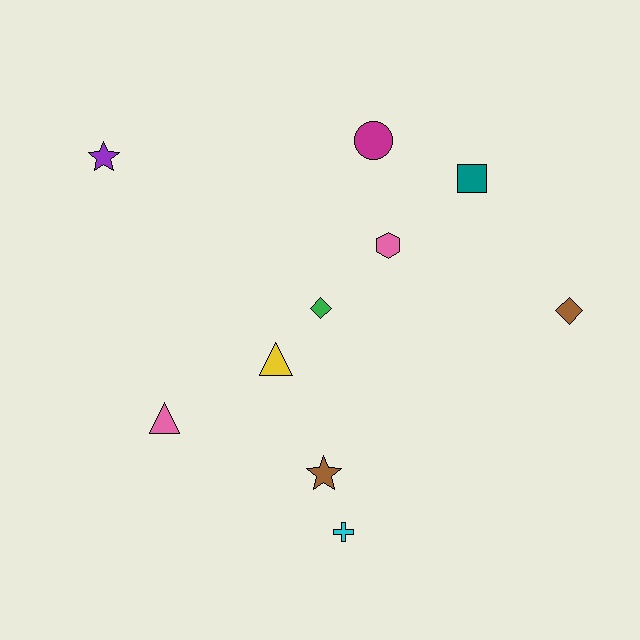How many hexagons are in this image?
There is 1 hexagon.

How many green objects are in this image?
There is 1 green object.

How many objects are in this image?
There are 10 objects.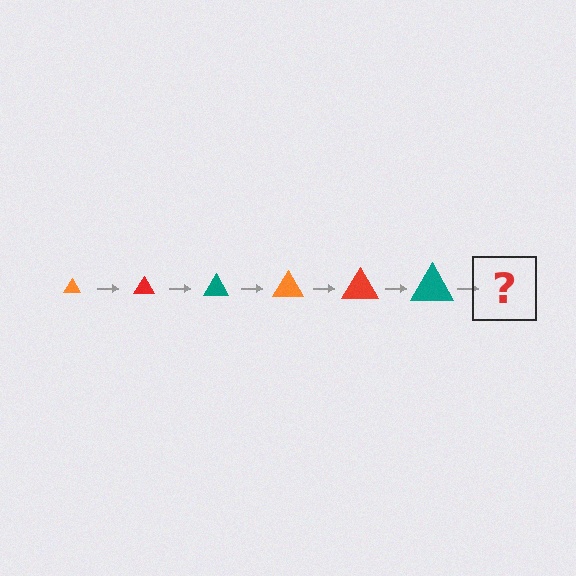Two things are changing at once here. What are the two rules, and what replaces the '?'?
The two rules are that the triangle grows larger each step and the color cycles through orange, red, and teal. The '?' should be an orange triangle, larger than the previous one.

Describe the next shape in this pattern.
It should be an orange triangle, larger than the previous one.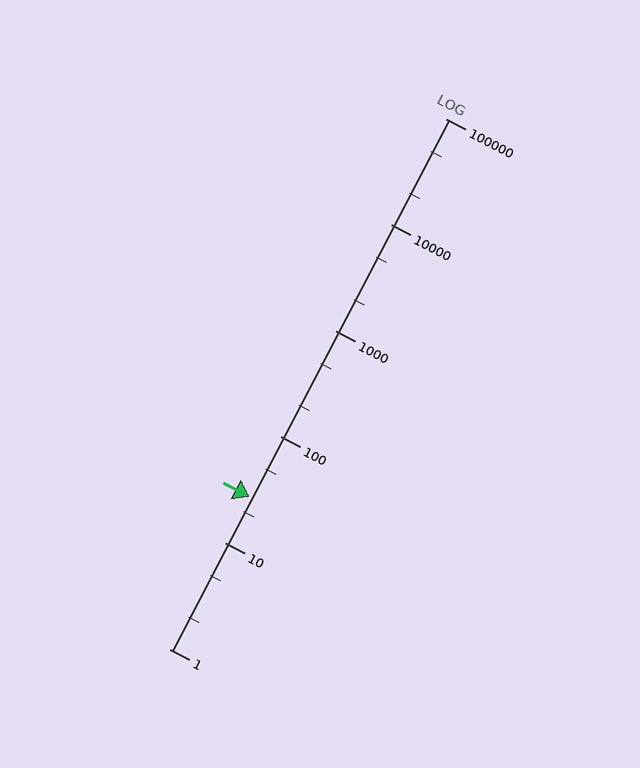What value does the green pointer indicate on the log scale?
The pointer indicates approximately 27.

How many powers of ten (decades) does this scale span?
The scale spans 5 decades, from 1 to 100000.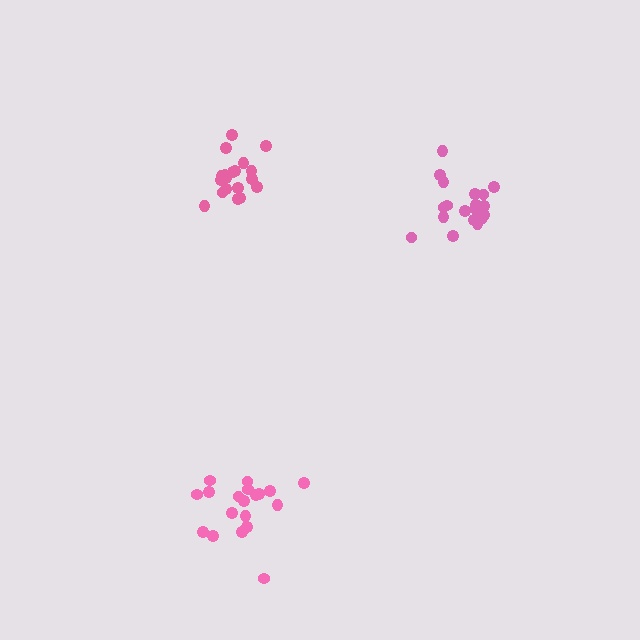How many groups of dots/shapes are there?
There are 3 groups.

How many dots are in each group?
Group 1: 19 dots, Group 2: 20 dots, Group 3: 19 dots (58 total).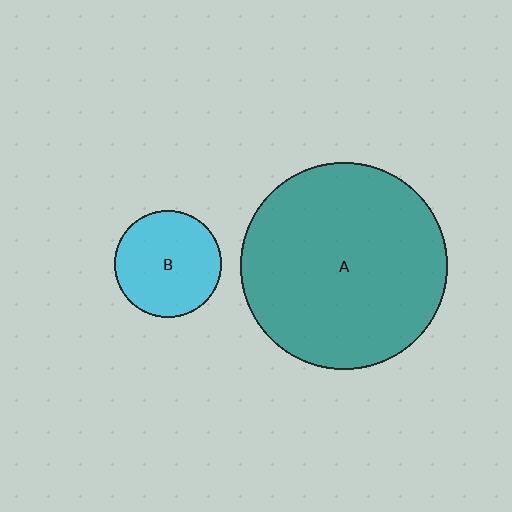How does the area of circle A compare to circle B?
Approximately 3.7 times.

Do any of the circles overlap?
No, none of the circles overlap.